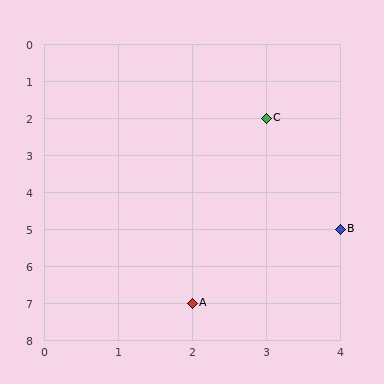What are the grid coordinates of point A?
Point A is at grid coordinates (2, 7).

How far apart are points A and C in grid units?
Points A and C are 1 column and 5 rows apart (about 5.1 grid units diagonally).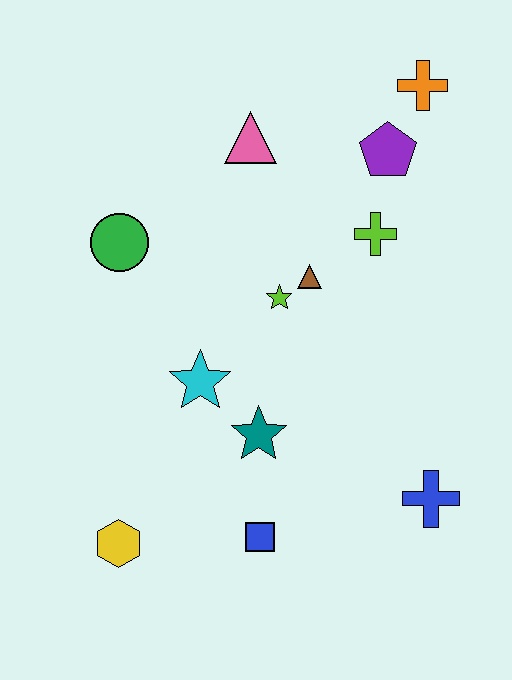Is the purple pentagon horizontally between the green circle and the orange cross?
Yes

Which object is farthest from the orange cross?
The yellow hexagon is farthest from the orange cross.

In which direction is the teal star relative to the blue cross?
The teal star is to the left of the blue cross.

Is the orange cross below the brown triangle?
No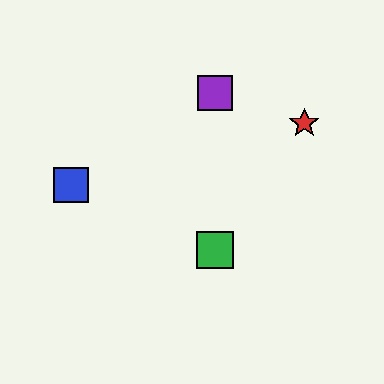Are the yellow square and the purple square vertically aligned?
Yes, both are at x≈215.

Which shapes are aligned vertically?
The green square, the yellow square, the purple square are aligned vertically.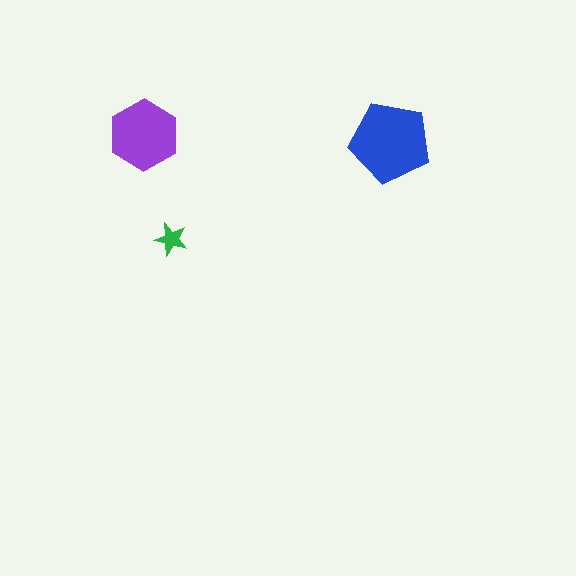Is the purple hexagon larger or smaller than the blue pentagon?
Smaller.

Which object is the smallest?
The green star.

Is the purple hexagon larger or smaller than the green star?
Larger.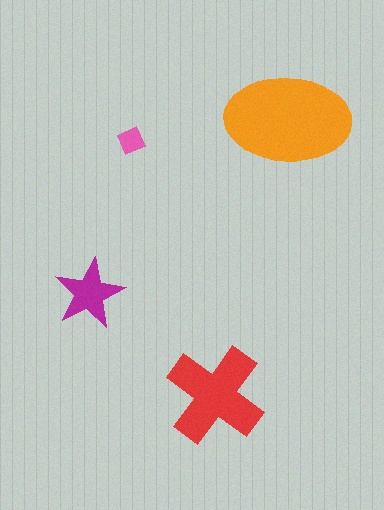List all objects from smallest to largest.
The pink diamond, the magenta star, the red cross, the orange ellipse.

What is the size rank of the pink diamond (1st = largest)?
4th.